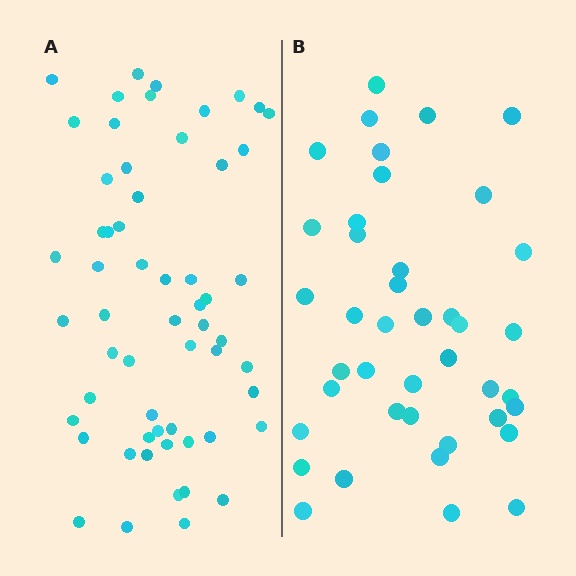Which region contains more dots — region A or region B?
Region A (the left region) has more dots.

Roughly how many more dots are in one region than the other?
Region A has approximately 15 more dots than region B.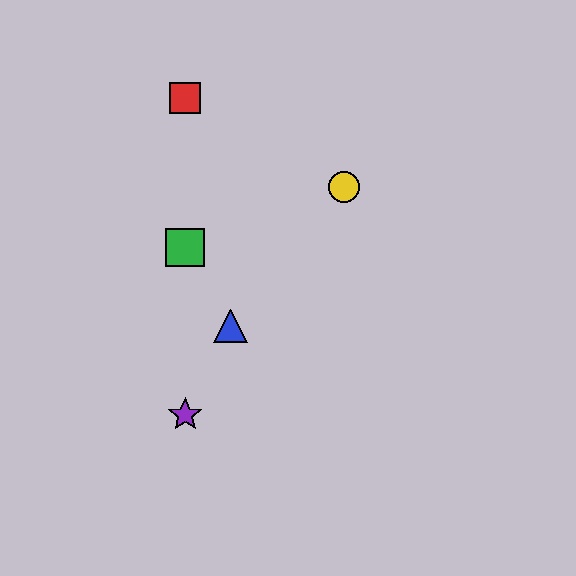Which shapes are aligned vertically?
The red square, the green square, the purple star are aligned vertically.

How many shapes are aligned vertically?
3 shapes (the red square, the green square, the purple star) are aligned vertically.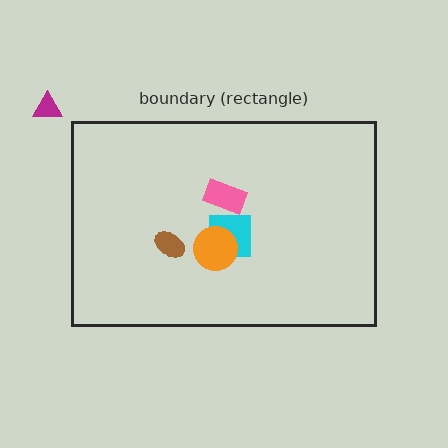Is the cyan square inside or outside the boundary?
Inside.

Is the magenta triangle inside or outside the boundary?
Outside.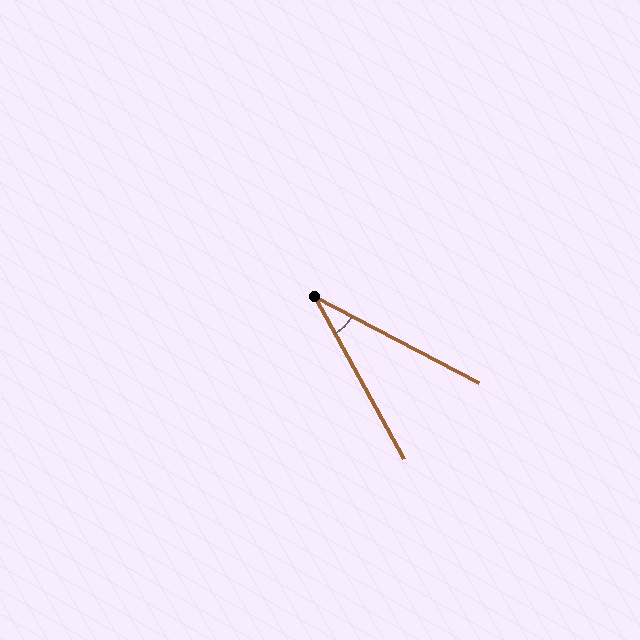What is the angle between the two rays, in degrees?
Approximately 33 degrees.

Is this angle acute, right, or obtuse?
It is acute.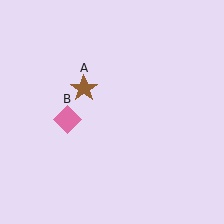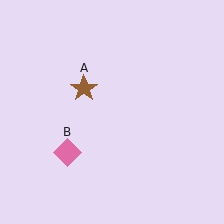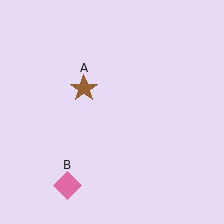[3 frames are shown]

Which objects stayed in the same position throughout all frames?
Brown star (object A) remained stationary.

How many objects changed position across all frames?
1 object changed position: pink diamond (object B).